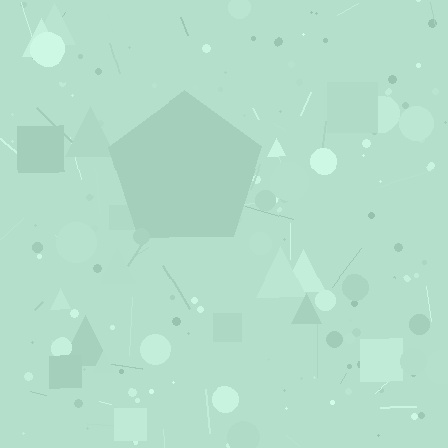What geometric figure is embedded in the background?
A pentagon is embedded in the background.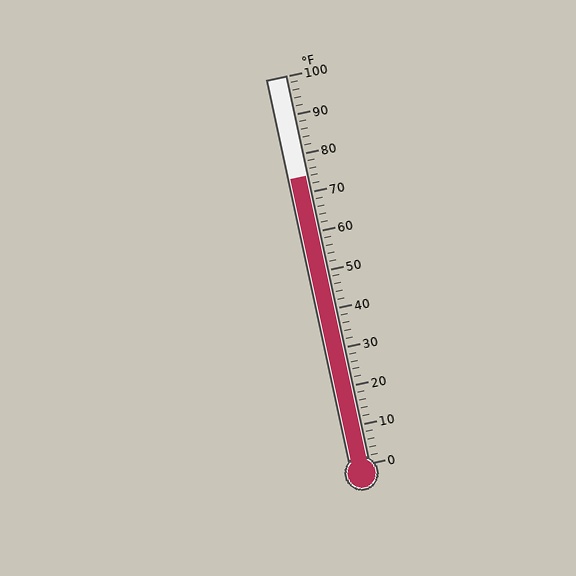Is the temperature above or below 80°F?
The temperature is below 80°F.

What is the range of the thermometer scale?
The thermometer scale ranges from 0°F to 100°F.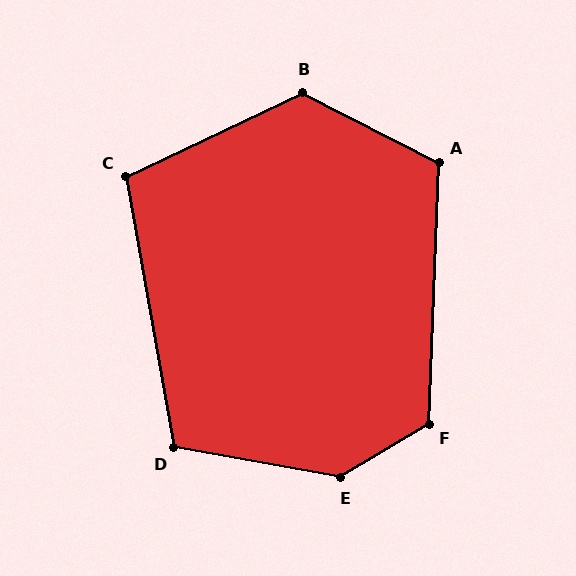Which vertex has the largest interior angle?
E, at approximately 139 degrees.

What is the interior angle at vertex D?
Approximately 110 degrees (obtuse).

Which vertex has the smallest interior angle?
C, at approximately 106 degrees.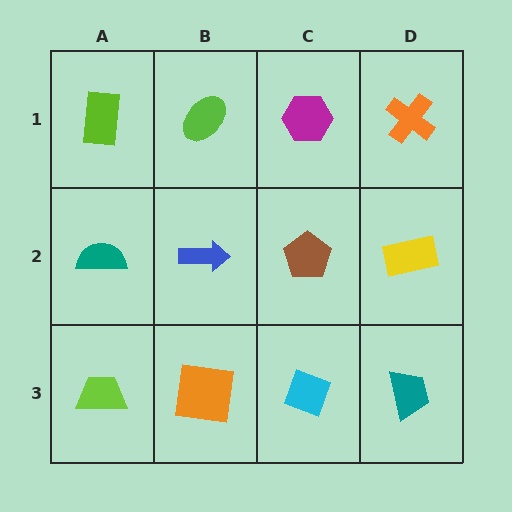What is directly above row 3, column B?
A blue arrow.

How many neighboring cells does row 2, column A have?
3.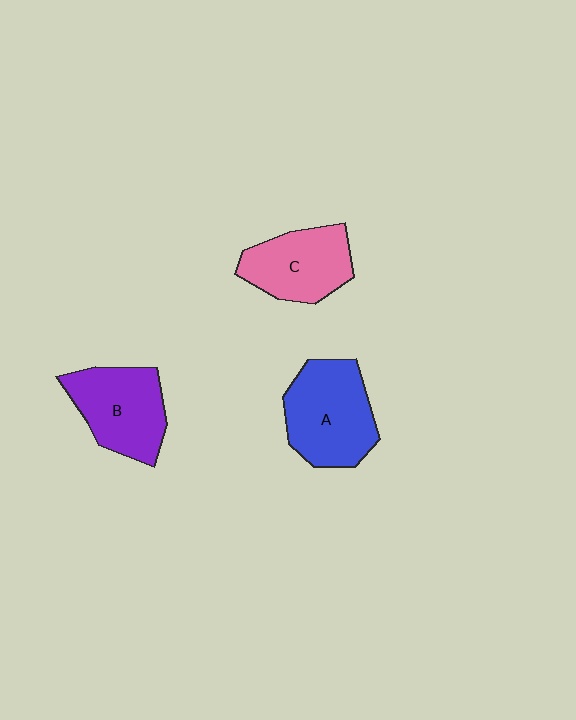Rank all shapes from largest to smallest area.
From largest to smallest: A (blue), B (purple), C (pink).